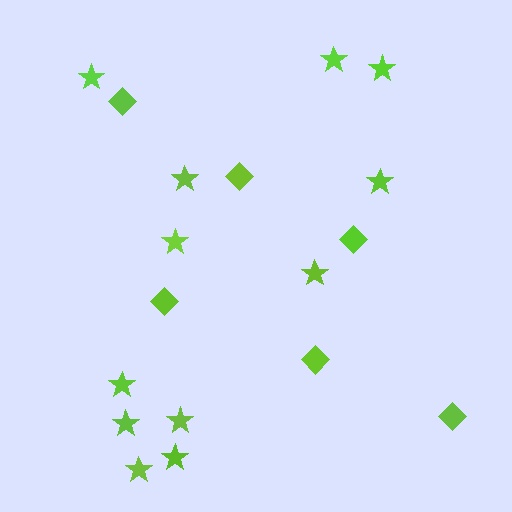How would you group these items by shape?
There are 2 groups: one group of diamonds (6) and one group of stars (12).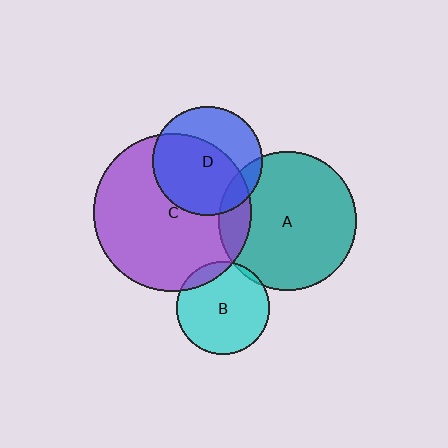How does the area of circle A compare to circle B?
Approximately 2.2 times.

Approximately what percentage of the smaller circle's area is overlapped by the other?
Approximately 5%.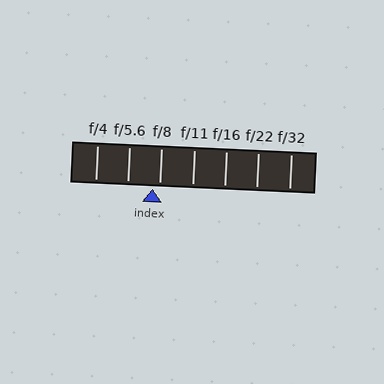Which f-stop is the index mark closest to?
The index mark is closest to f/8.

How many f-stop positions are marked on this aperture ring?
There are 7 f-stop positions marked.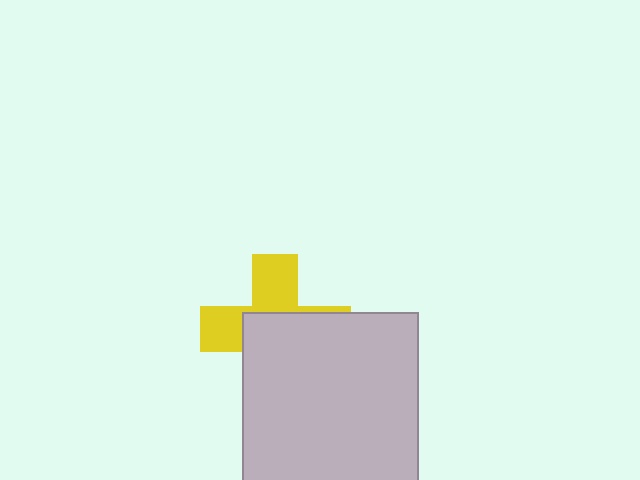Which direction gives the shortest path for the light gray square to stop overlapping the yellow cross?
Moving down gives the shortest separation.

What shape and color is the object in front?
The object in front is a light gray square.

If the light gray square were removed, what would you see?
You would see the complete yellow cross.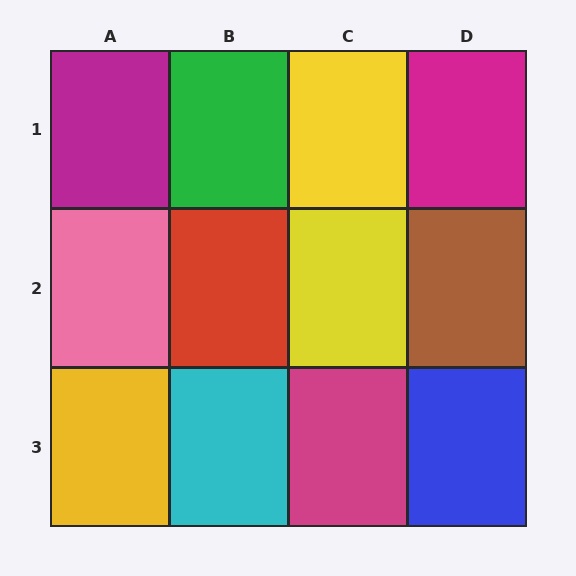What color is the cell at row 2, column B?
Red.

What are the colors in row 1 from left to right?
Magenta, green, yellow, magenta.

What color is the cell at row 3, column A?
Yellow.